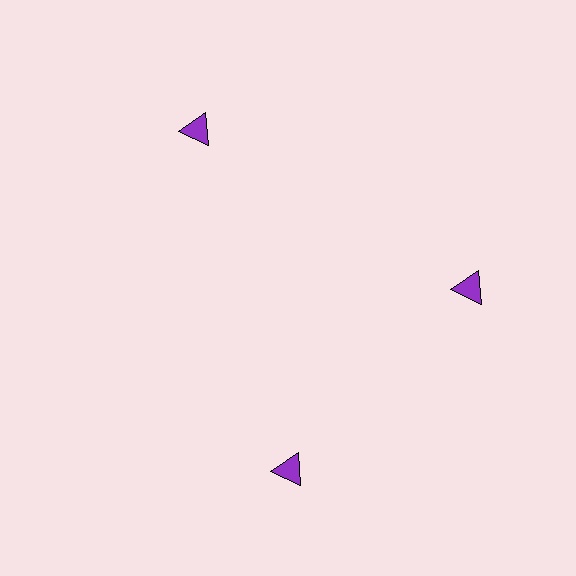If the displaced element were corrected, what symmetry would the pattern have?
It would have 3-fold rotational symmetry — the pattern would map onto itself every 120 degrees.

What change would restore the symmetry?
The symmetry would be restored by rotating it back into even spacing with its neighbors so that all 3 triangles sit at equal angles and equal distance from the center.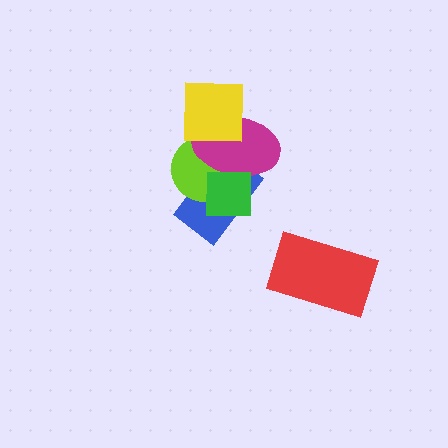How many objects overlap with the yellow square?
2 objects overlap with the yellow square.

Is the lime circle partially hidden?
Yes, it is partially covered by another shape.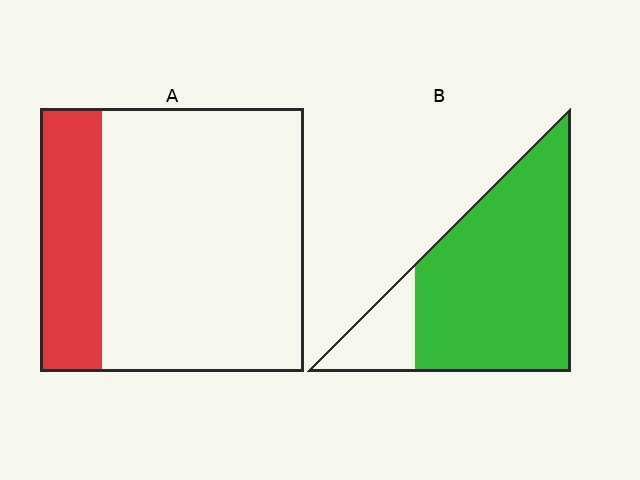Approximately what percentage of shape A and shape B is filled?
A is approximately 25% and B is approximately 85%.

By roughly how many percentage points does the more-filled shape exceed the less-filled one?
By roughly 60 percentage points (B over A).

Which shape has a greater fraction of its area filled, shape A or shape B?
Shape B.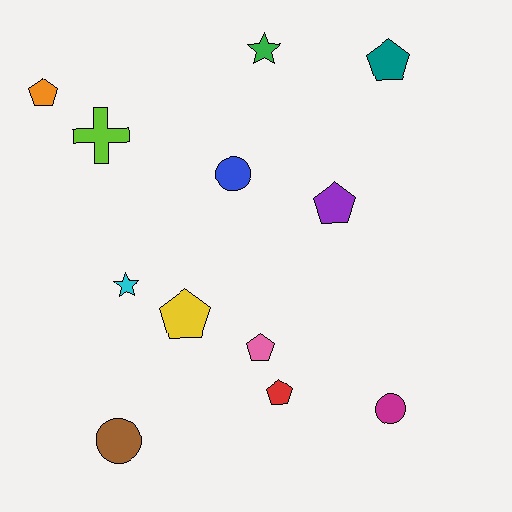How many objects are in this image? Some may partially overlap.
There are 12 objects.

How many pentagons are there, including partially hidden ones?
There are 6 pentagons.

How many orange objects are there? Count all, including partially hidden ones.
There is 1 orange object.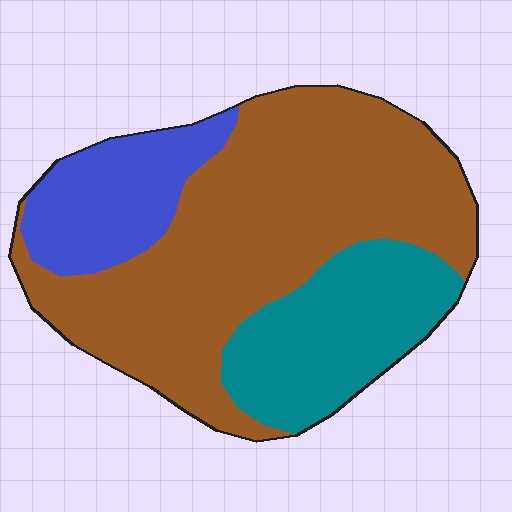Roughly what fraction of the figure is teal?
Teal takes up about one quarter (1/4) of the figure.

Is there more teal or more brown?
Brown.